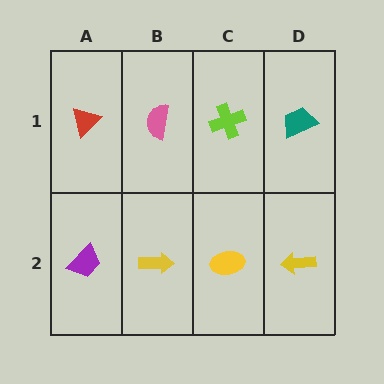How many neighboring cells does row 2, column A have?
2.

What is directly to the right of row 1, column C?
A teal trapezoid.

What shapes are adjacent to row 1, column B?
A yellow arrow (row 2, column B), a red triangle (row 1, column A), a lime cross (row 1, column C).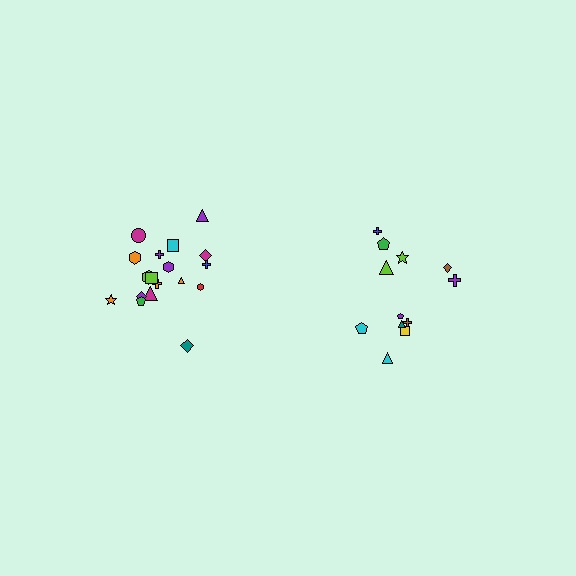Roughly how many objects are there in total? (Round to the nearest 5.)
Roughly 30 objects in total.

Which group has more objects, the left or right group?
The left group.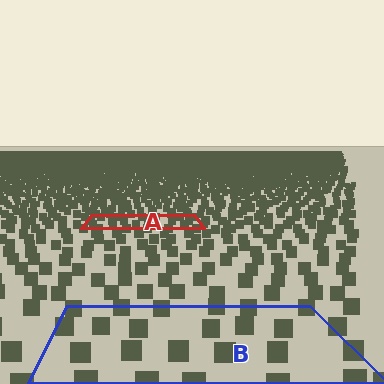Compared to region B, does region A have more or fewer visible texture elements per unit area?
Region A has more texture elements per unit area — they are packed more densely because it is farther away.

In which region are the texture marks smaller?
The texture marks are smaller in region A, because it is farther away.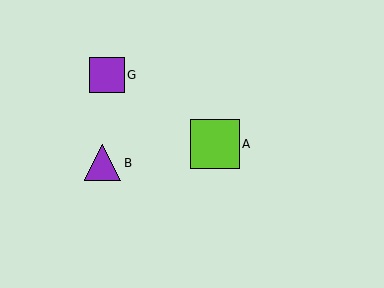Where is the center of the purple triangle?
The center of the purple triangle is at (103, 163).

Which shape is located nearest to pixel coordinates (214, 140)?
The lime square (labeled A) at (215, 144) is nearest to that location.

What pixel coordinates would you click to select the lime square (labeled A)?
Click at (215, 144) to select the lime square A.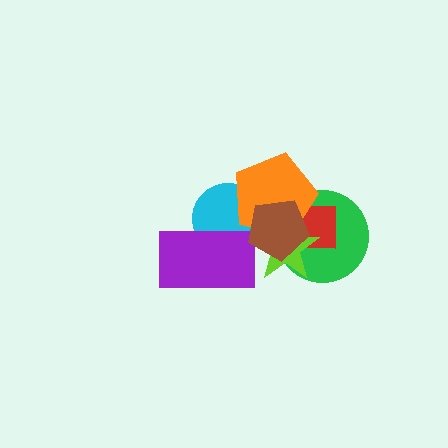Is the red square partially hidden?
Yes, it is partially covered by another shape.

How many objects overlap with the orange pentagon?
5 objects overlap with the orange pentagon.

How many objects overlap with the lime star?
4 objects overlap with the lime star.